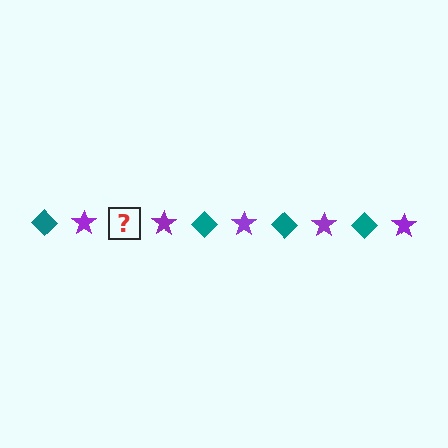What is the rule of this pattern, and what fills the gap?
The rule is that the pattern alternates between teal diamond and purple star. The gap should be filled with a teal diamond.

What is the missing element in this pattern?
The missing element is a teal diamond.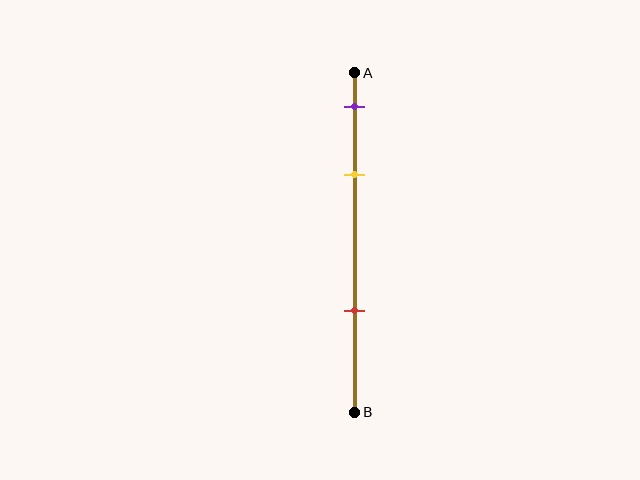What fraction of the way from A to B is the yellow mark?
The yellow mark is approximately 30% (0.3) of the way from A to B.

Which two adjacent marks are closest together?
The purple and yellow marks are the closest adjacent pair.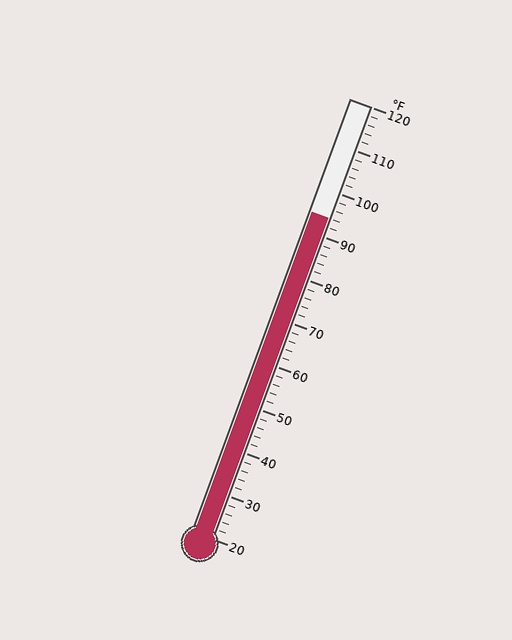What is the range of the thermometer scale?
The thermometer scale ranges from 20°F to 120°F.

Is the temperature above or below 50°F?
The temperature is above 50°F.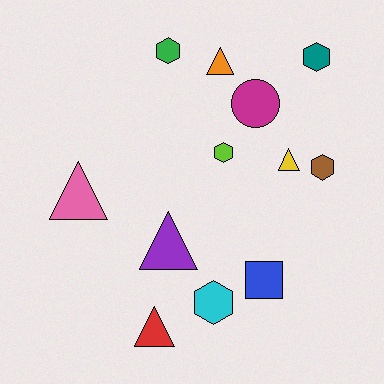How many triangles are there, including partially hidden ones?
There are 5 triangles.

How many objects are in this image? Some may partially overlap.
There are 12 objects.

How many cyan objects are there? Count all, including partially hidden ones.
There is 1 cyan object.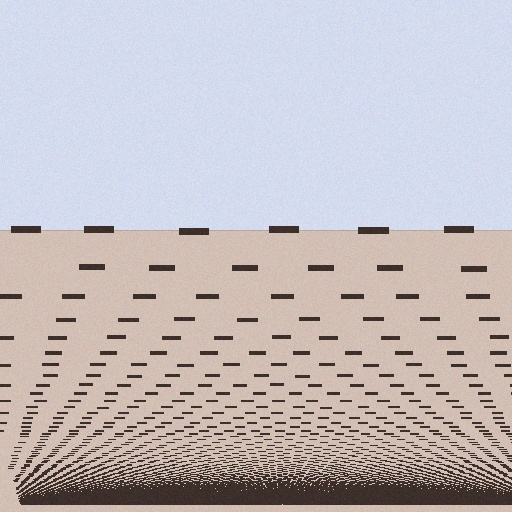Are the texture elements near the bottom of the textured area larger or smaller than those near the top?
Smaller. The gradient is inverted — elements near the bottom are smaller and denser.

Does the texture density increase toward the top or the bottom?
Density increases toward the bottom.